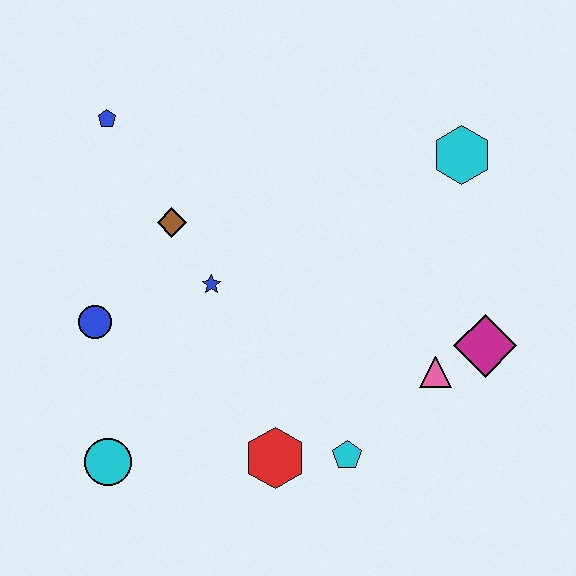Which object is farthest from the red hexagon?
The blue pentagon is farthest from the red hexagon.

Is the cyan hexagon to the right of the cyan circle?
Yes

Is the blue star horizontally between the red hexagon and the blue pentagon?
Yes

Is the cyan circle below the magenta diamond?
Yes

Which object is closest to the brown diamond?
The blue star is closest to the brown diamond.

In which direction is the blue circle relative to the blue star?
The blue circle is to the left of the blue star.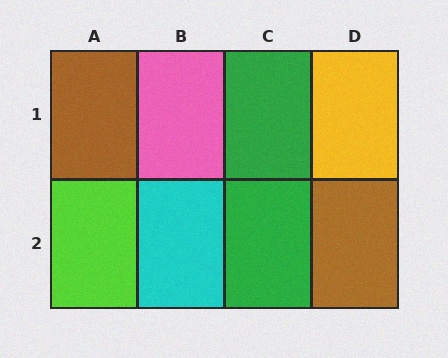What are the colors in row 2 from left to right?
Lime, cyan, green, brown.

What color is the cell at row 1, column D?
Yellow.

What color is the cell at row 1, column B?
Pink.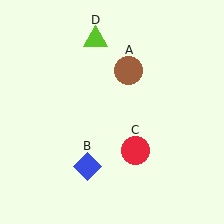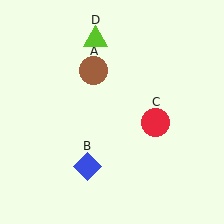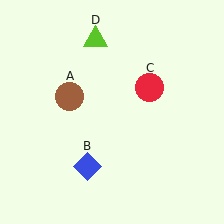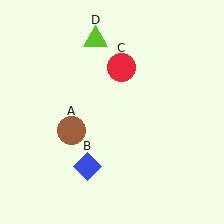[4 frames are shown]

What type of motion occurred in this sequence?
The brown circle (object A), red circle (object C) rotated counterclockwise around the center of the scene.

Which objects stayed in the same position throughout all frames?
Blue diamond (object B) and lime triangle (object D) remained stationary.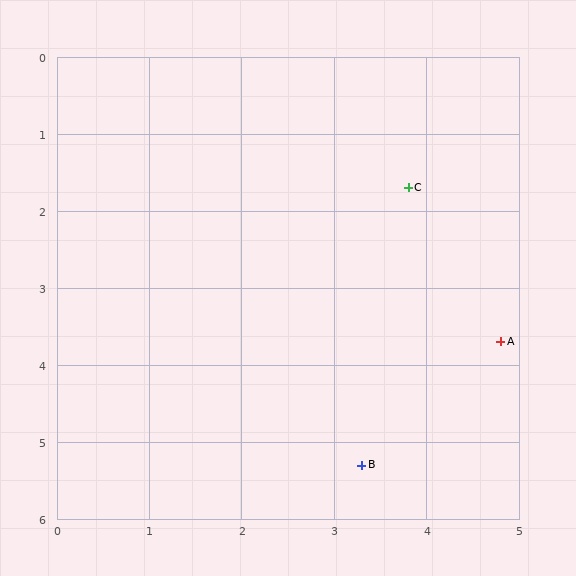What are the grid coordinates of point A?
Point A is at approximately (4.8, 3.7).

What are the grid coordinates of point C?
Point C is at approximately (3.8, 1.7).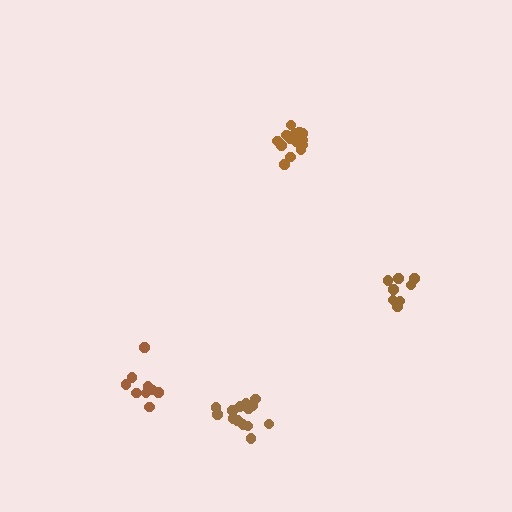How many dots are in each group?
Group 1: 8 dots, Group 2: 14 dots, Group 3: 14 dots, Group 4: 9 dots (45 total).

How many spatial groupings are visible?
There are 4 spatial groupings.